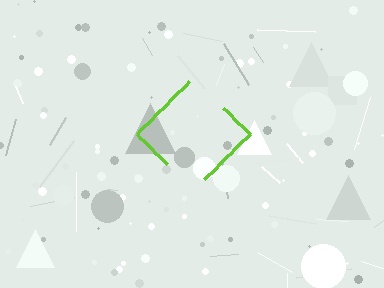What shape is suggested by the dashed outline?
The dashed outline suggests a diamond.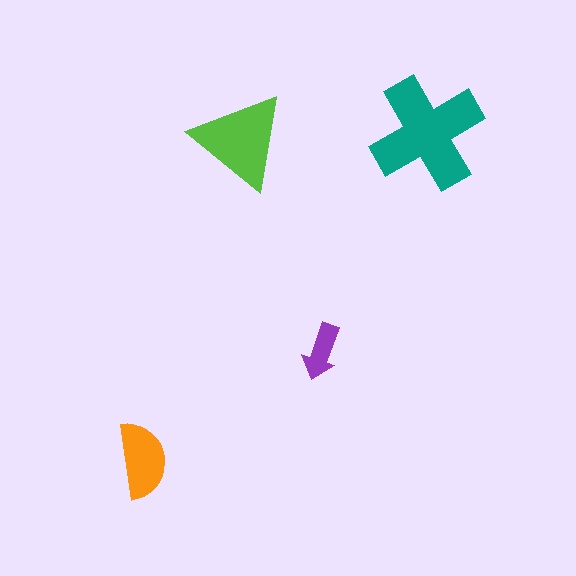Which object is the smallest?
The purple arrow.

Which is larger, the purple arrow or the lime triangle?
The lime triangle.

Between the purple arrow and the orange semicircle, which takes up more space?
The orange semicircle.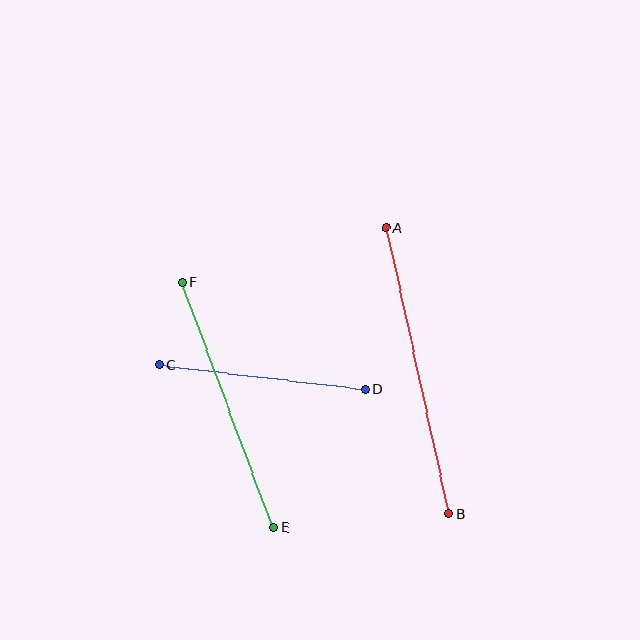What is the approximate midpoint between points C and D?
The midpoint is at approximately (262, 377) pixels.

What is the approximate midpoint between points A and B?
The midpoint is at approximately (417, 371) pixels.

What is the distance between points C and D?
The distance is approximately 207 pixels.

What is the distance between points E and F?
The distance is approximately 262 pixels.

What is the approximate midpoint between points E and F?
The midpoint is at approximately (228, 405) pixels.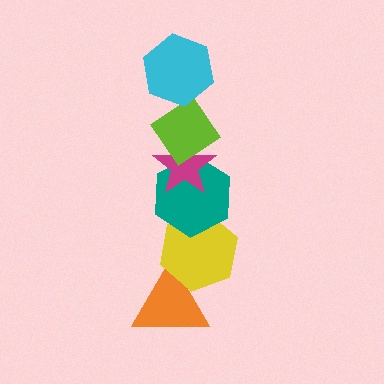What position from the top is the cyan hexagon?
The cyan hexagon is 1st from the top.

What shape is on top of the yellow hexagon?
The teal hexagon is on top of the yellow hexagon.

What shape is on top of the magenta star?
The lime diamond is on top of the magenta star.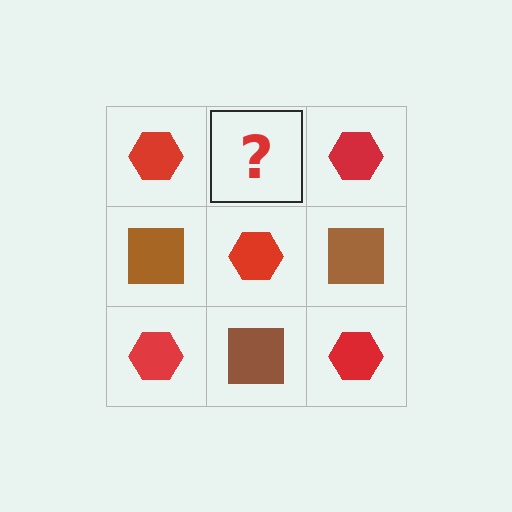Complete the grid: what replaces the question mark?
The question mark should be replaced with a brown square.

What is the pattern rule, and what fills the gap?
The rule is that it alternates red hexagon and brown square in a checkerboard pattern. The gap should be filled with a brown square.